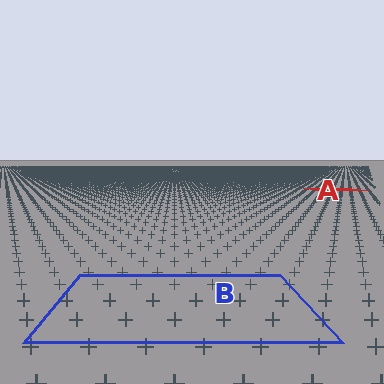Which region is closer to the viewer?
Region B is closer. The texture elements there are larger and more spread out.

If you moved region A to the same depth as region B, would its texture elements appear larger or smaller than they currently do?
They would appear larger. At a closer depth, the same texture elements are projected at a bigger on-screen size.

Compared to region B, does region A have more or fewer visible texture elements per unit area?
Region A has more texture elements per unit area — they are packed more densely because it is farther away.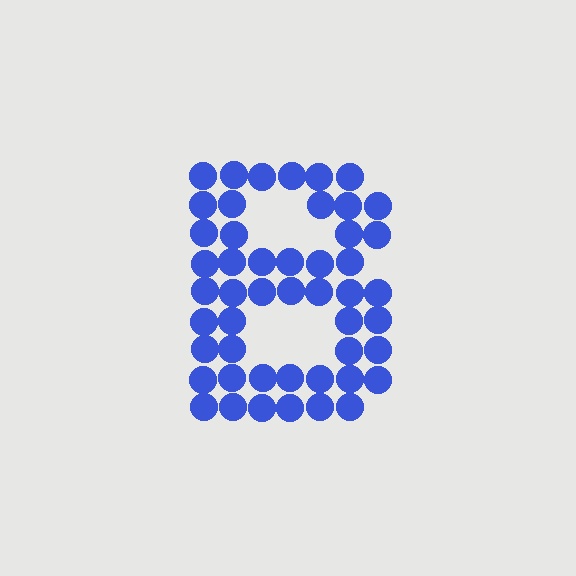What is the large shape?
The large shape is the letter B.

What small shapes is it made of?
It is made of small circles.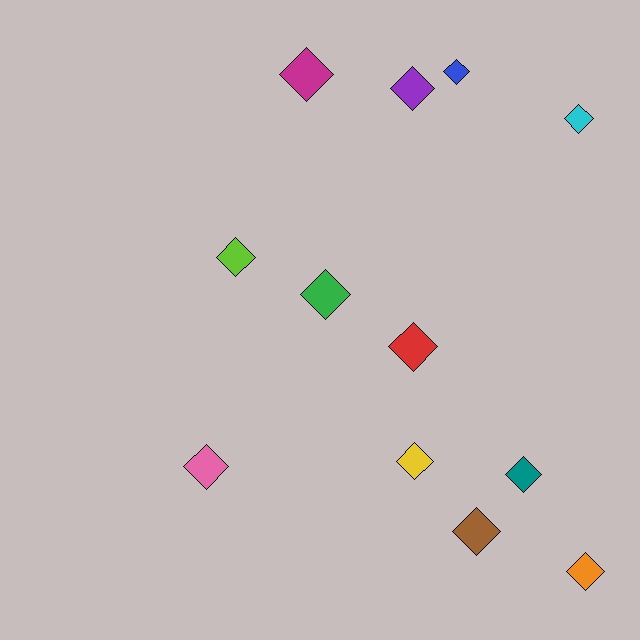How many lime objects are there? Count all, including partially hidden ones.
There is 1 lime object.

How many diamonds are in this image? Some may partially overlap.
There are 12 diamonds.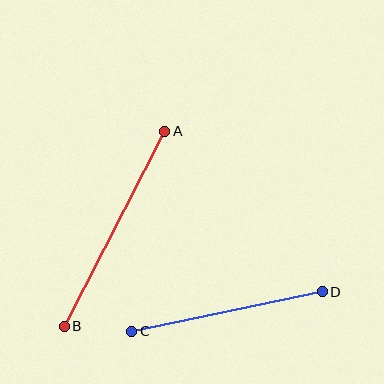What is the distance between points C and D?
The distance is approximately 195 pixels.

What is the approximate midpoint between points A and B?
The midpoint is at approximately (114, 229) pixels.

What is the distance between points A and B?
The distance is approximately 219 pixels.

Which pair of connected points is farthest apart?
Points A and B are farthest apart.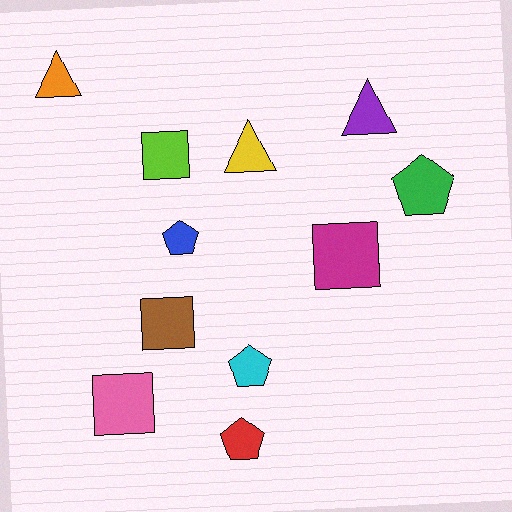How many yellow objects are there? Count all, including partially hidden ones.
There is 1 yellow object.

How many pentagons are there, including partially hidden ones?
There are 4 pentagons.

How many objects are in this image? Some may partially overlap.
There are 11 objects.